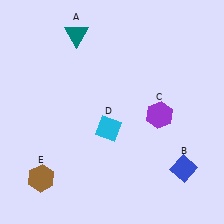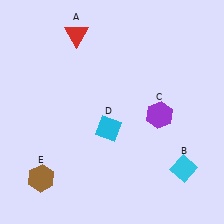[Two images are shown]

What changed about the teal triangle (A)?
In Image 1, A is teal. In Image 2, it changed to red.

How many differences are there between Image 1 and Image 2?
There are 2 differences between the two images.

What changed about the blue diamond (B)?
In Image 1, B is blue. In Image 2, it changed to cyan.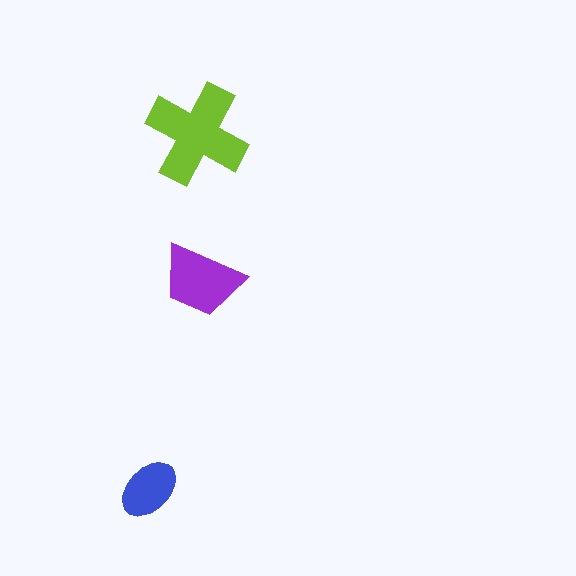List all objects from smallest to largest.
The blue ellipse, the purple trapezoid, the lime cross.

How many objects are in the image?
There are 3 objects in the image.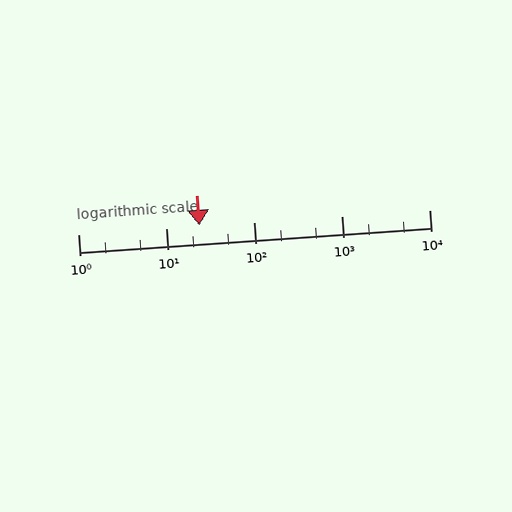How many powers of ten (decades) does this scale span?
The scale spans 4 decades, from 1 to 10000.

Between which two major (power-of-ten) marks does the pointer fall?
The pointer is between 10 and 100.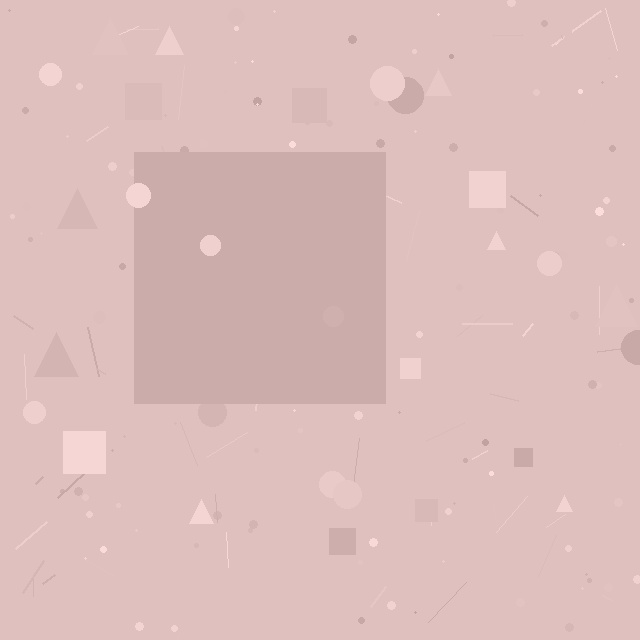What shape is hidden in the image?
A square is hidden in the image.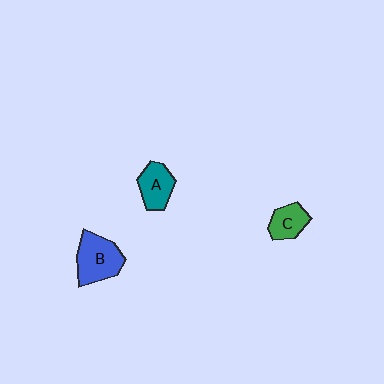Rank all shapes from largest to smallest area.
From largest to smallest: B (blue), A (teal), C (green).